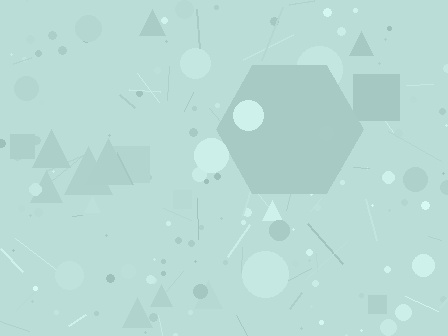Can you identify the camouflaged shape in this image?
The camouflaged shape is a hexagon.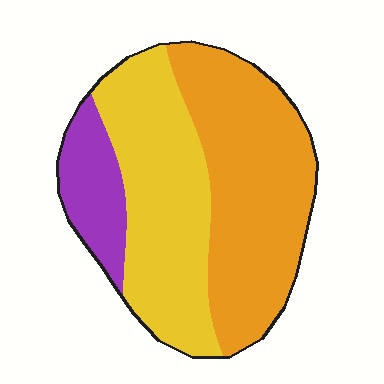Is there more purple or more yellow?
Yellow.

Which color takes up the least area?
Purple, at roughly 15%.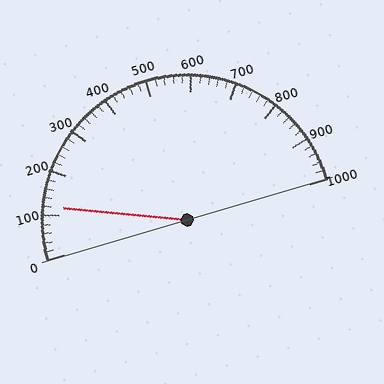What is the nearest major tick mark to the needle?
The nearest major tick mark is 100.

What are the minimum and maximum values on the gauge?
The gauge ranges from 0 to 1000.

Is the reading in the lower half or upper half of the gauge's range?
The reading is in the lower half of the range (0 to 1000).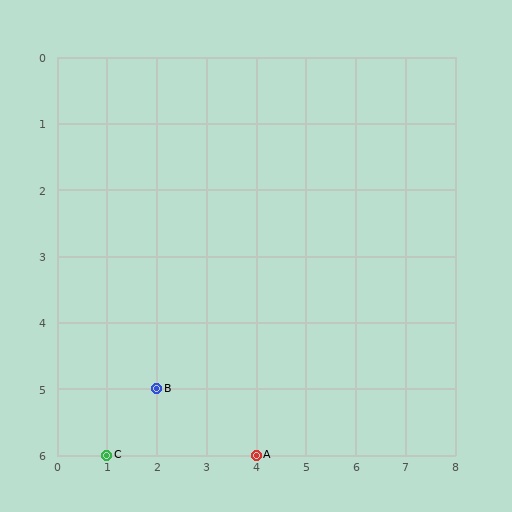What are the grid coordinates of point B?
Point B is at grid coordinates (2, 5).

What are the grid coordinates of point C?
Point C is at grid coordinates (1, 6).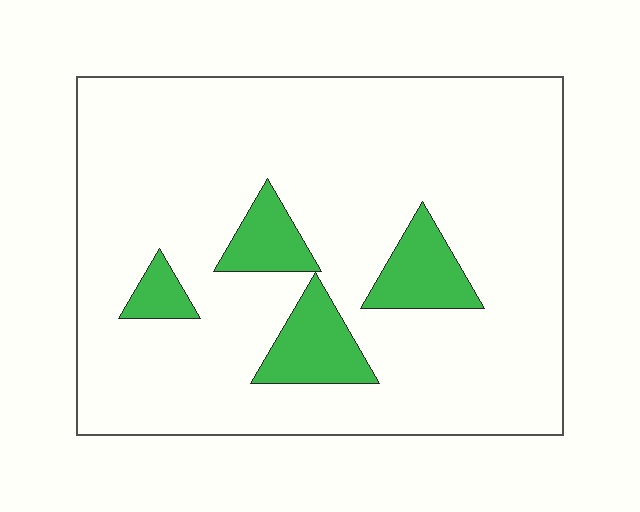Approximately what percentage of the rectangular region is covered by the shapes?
Approximately 15%.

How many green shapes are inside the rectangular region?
4.